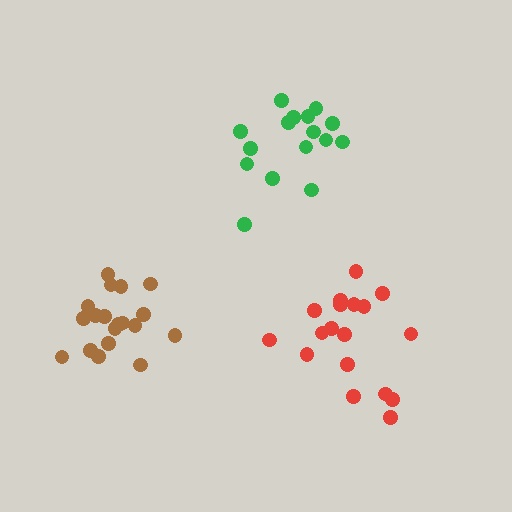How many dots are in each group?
Group 1: 19 dots, Group 2: 18 dots, Group 3: 16 dots (53 total).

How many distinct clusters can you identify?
There are 3 distinct clusters.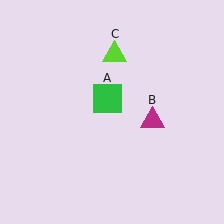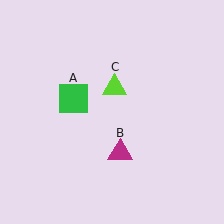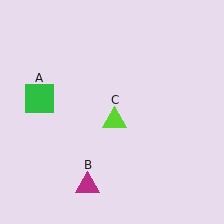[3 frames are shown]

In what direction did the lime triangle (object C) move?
The lime triangle (object C) moved down.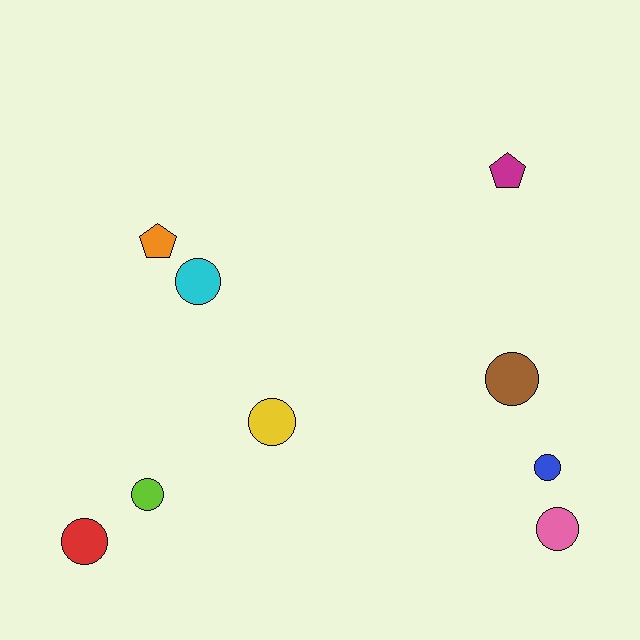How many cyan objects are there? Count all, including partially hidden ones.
There is 1 cyan object.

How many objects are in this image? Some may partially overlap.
There are 9 objects.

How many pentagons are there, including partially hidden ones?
There are 2 pentagons.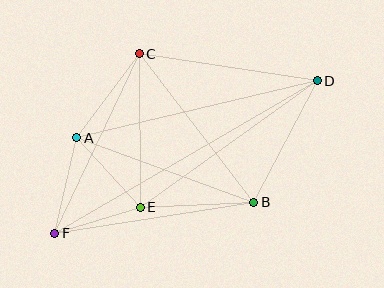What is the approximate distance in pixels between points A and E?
The distance between A and E is approximately 94 pixels.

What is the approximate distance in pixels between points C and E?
The distance between C and E is approximately 154 pixels.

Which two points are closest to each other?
Points E and F are closest to each other.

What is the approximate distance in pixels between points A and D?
The distance between A and D is approximately 248 pixels.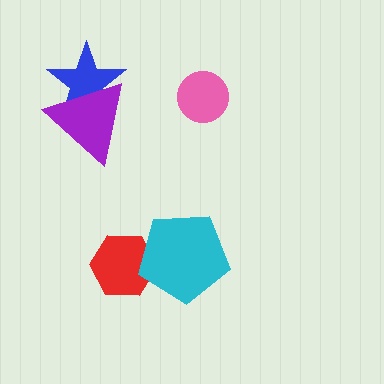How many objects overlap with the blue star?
1 object overlaps with the blue star.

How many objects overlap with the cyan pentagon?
1 object overlaps with the cyan pentagon.